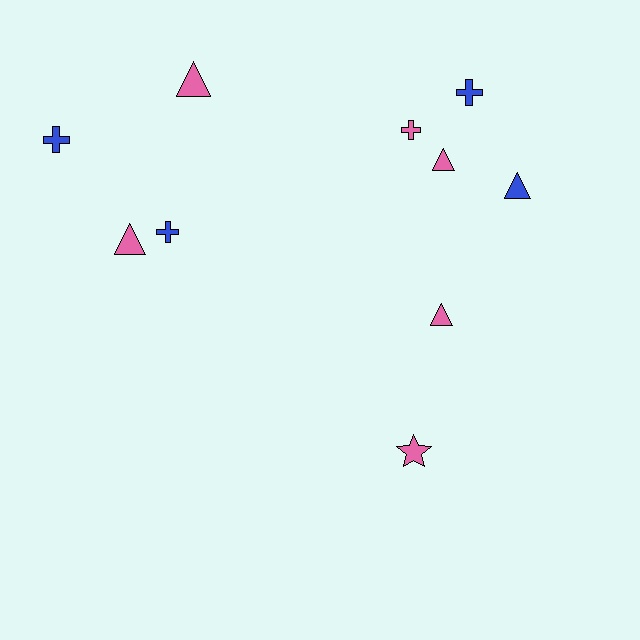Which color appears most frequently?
Pink, with 6 objects.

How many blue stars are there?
There are no blue stars.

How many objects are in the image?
There are 10 objects.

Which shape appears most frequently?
Triangle, with 5 objects.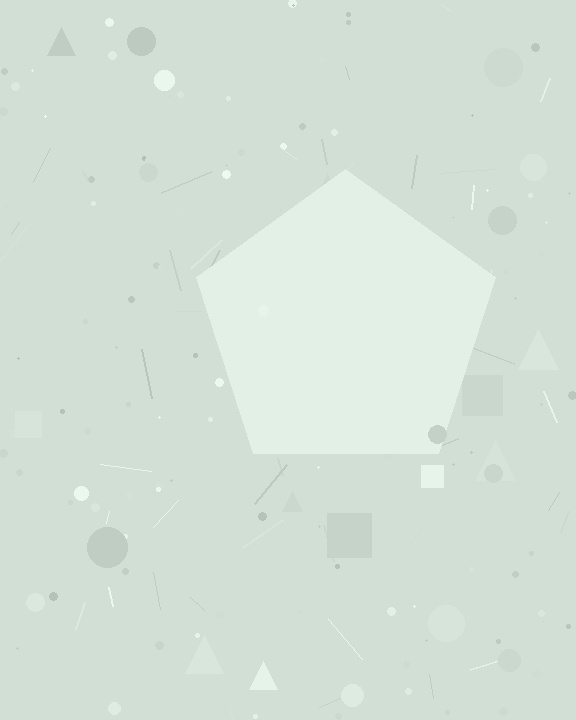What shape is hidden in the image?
A pentagon is hidden in the image.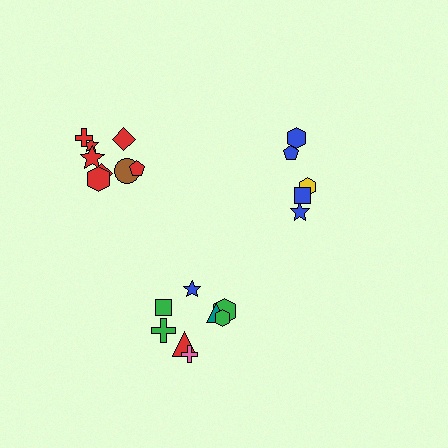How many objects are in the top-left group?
There are 8 objects.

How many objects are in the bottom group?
There are 8 objects.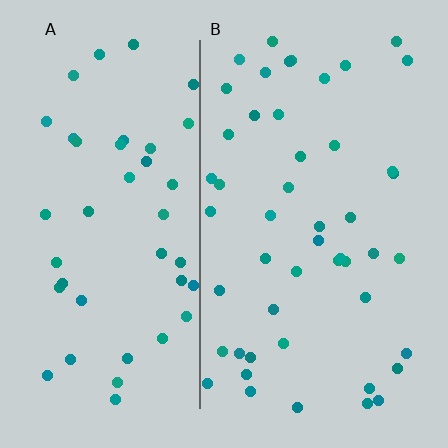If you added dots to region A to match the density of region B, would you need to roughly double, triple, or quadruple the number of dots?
Approximately double.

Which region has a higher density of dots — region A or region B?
B (the right).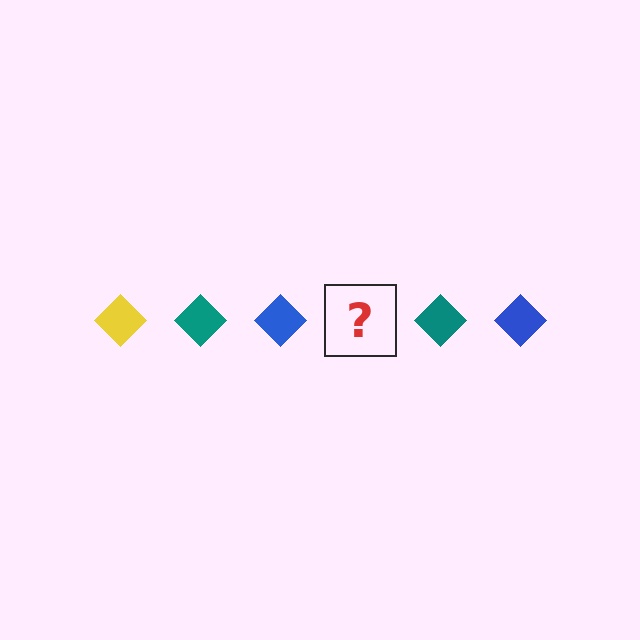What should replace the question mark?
The question mark should be replaced with a yellow diamond.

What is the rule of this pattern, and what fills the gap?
The rule is that the pattern cycles through yellow, teal, blue diamonds. The gap should be filled with a yellow diamond.